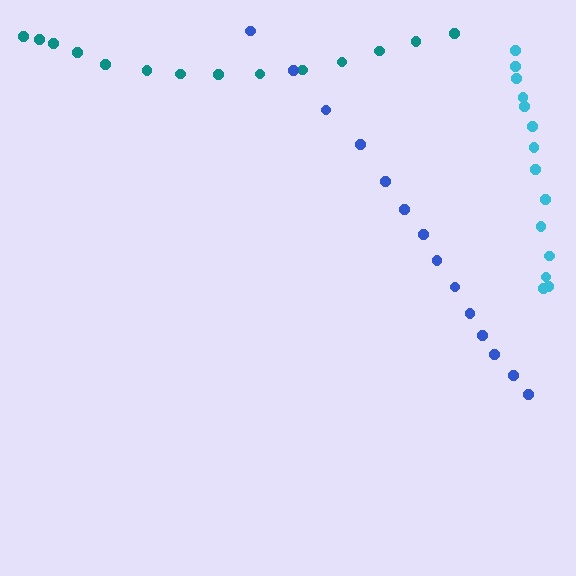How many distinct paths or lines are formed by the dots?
There are 3 distinct paths.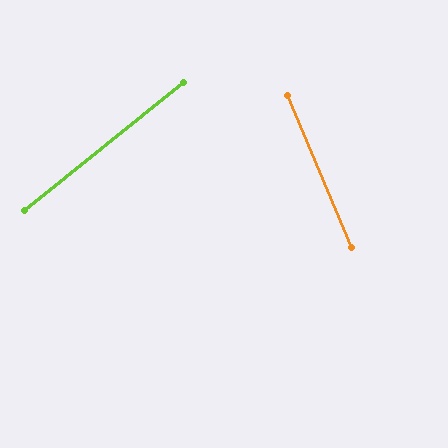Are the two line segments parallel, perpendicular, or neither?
Neither parallel nor perpendicular — they differ by about 74°.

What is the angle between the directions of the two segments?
Approximately 74 degrees.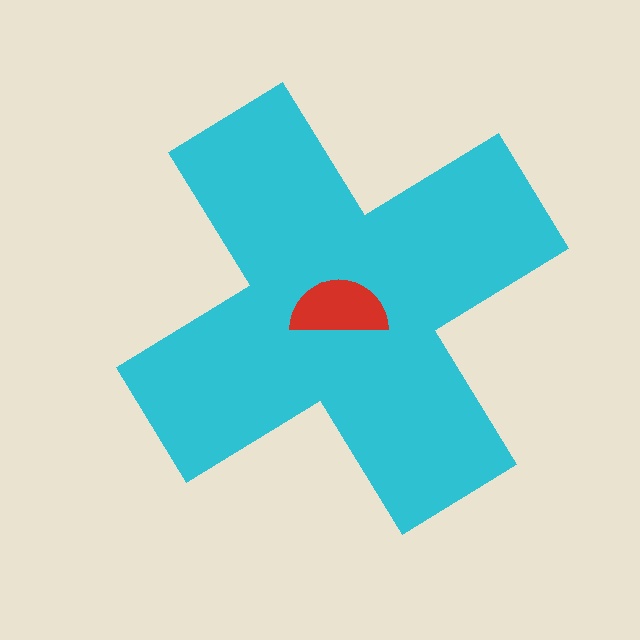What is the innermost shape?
The red semicircle.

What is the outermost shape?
The cyan cross.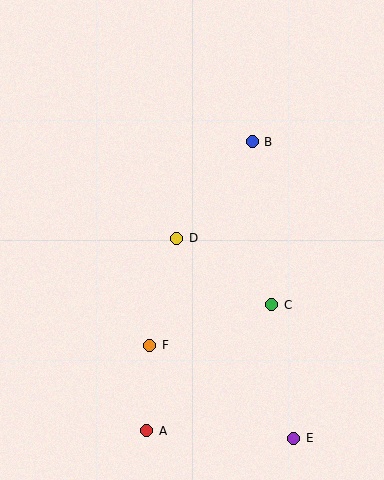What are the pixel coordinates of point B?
Point B is at (252, 142).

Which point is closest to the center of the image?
Point D at (177, 238) is closest to the center.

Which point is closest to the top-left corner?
Point B is closest to the top-left corner.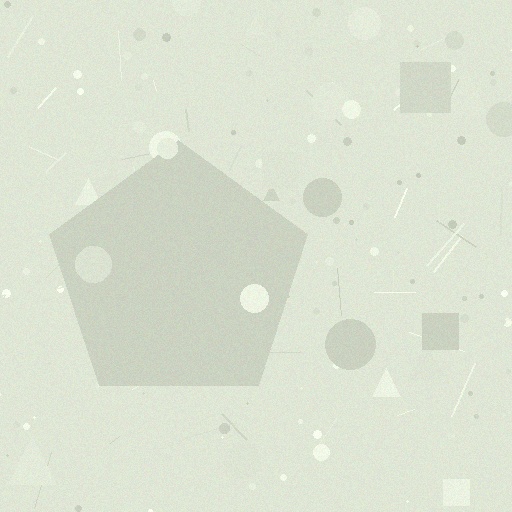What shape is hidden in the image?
A pentagon is hidden in the image.